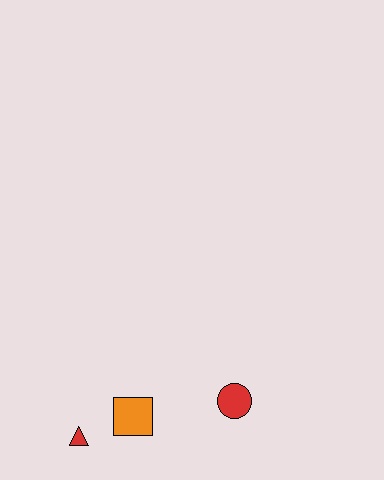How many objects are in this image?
There are 3 objects.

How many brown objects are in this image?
There are no brown objects.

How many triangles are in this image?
There is 1 triangle.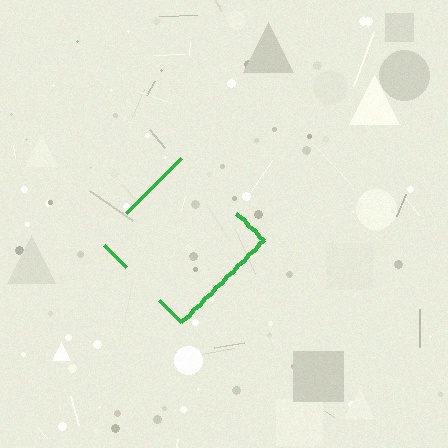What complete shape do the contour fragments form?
The contour fragments form a diamond.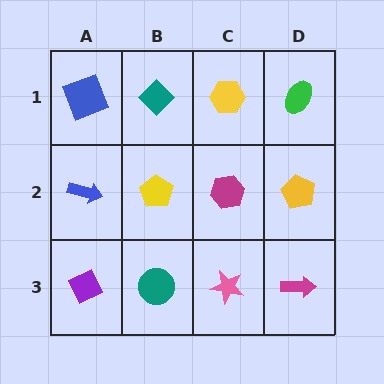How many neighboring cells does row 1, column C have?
3.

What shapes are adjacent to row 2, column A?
A blue square (row 1, column A), a purple diamond (row 3, column A), a yellow pentagon (row 2, column B).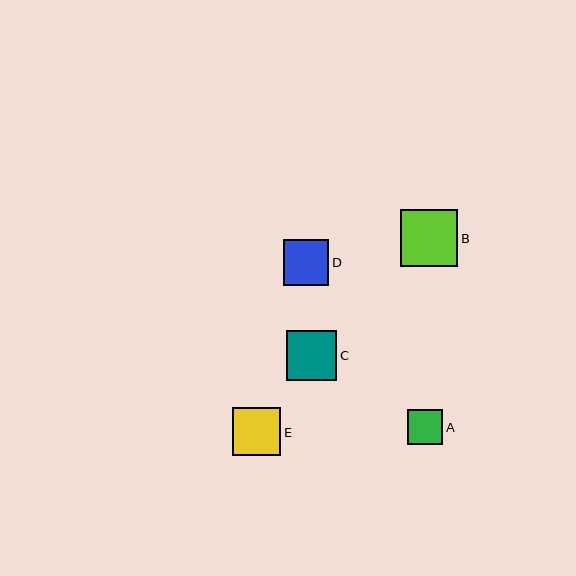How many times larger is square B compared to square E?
Square B is approximately 1.2 times the size of square E.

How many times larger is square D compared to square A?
Square D is approximately 1.3 times the size of square A.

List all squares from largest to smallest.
From largest to smallest: B, C, E, D, A.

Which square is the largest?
Square B is the largest with a size of approximately 57 pixels.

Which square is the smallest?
Square A is the smallest with a size of approximately 35 pixels.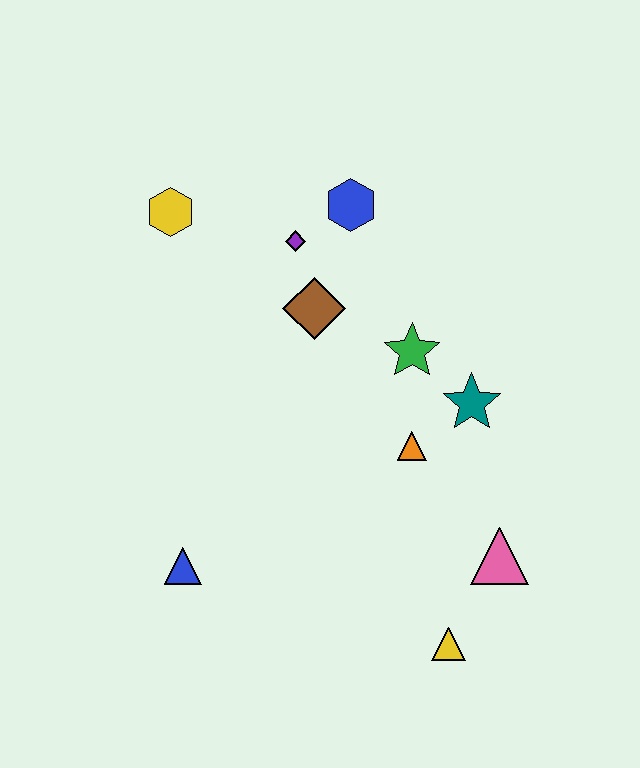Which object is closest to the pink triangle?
The yellow triangle is closest to the pink triangle.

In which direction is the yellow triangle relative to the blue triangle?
The yellow triangle is to the right of the blue triangle.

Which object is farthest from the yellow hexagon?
The yellow triangle is farthest from the yellow hexagon.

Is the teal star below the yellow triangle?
No